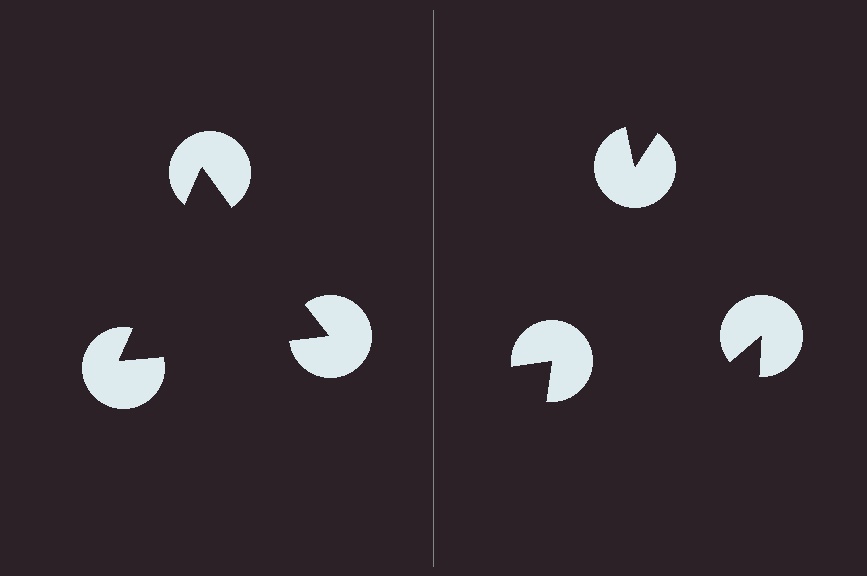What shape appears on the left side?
An illusory triangle.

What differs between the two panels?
The pac-man discs are positioned identically on both sides; only the wedge orientations differ. On the left they align to a triangle; on the right they are misaligned.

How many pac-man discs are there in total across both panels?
6 — 3 on each side.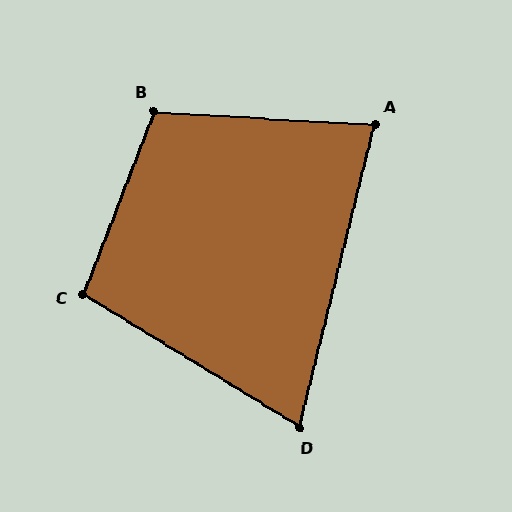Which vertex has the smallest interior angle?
D, at approximately 72 degrees.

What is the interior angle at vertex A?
Approximately 80 degrees (acute).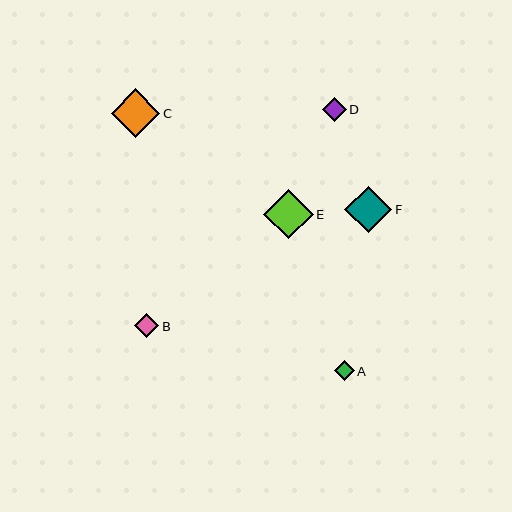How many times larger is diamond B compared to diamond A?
Diamond B is approximately 1.2 times the size of diamond A.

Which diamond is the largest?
Diamond E is the largest with a size of approximately 49 pixels.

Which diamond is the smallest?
Diamond A is the smallest with a size of approximately 20 pixels.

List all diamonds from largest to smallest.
From largest to smallest: E, C, F, B, D, A.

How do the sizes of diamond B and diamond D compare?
Diamond B and diamond D are approximately the same size.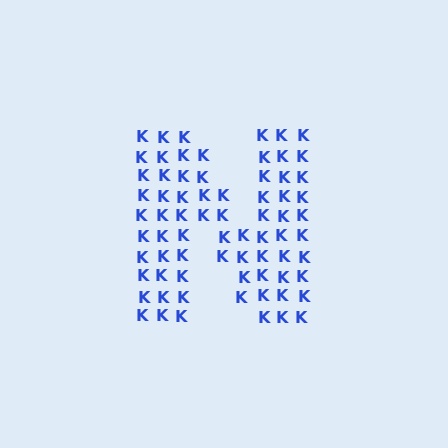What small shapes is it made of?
It is made of small letter K's.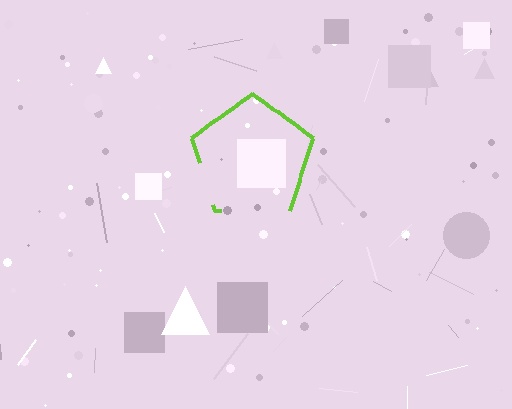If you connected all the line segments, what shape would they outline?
They would outline a pentagon.